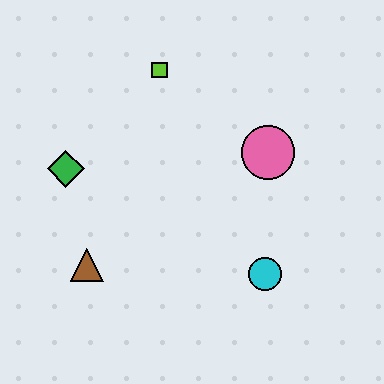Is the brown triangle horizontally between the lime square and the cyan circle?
No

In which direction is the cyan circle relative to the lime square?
The cyan circle is below the lime square.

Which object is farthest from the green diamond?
The cyan circle is farthest from the green diamond.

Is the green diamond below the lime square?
Yes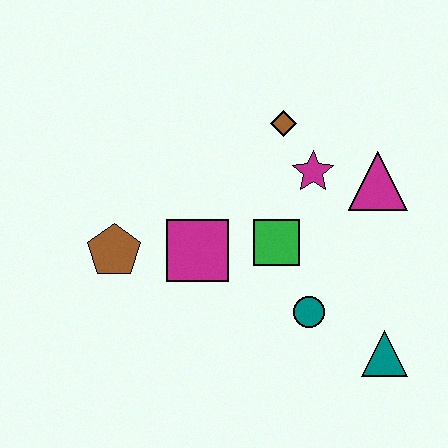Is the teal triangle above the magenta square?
No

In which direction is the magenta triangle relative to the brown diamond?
The magenta triangle is to the right of the brown diamond.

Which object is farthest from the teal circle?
The brown pentagon is farthest from the teal circle.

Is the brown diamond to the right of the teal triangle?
No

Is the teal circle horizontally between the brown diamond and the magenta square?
No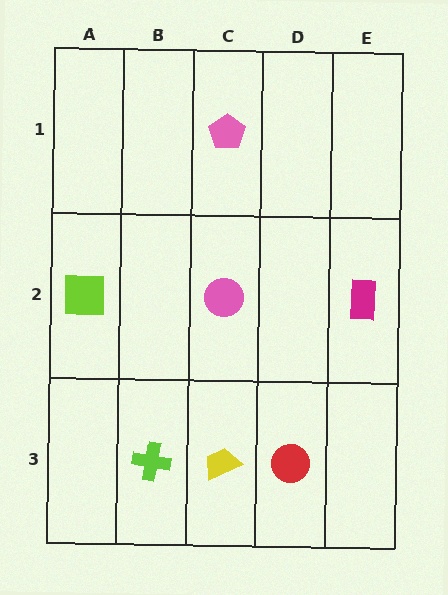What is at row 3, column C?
A yellow trapezoid.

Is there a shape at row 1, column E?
No, that cell is empty.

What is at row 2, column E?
A magenta rectangle.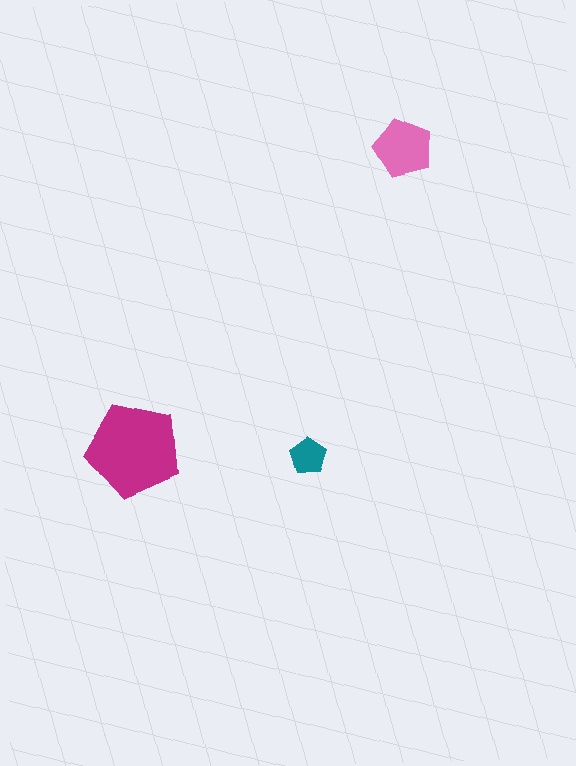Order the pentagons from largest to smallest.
the magenta one, the pink one, the teal one.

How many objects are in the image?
There are 3 objects in the image.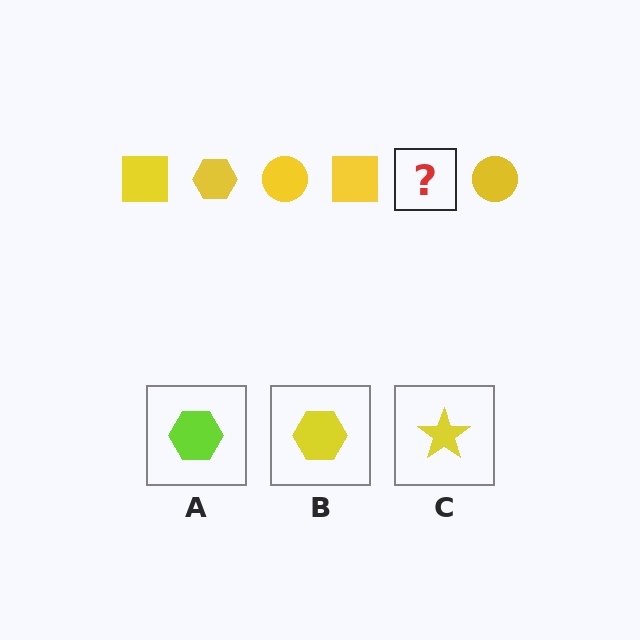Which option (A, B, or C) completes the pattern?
B.